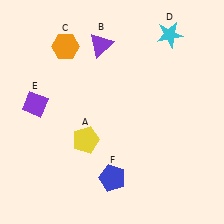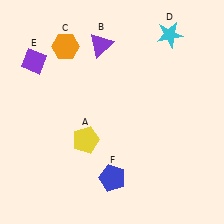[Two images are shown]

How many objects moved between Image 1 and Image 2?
1 object moved between the two images.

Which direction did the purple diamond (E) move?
The purple diamond (E) moved up.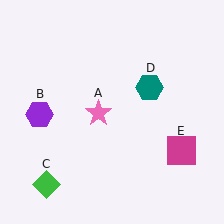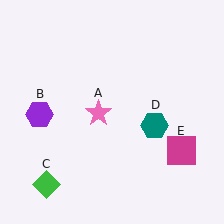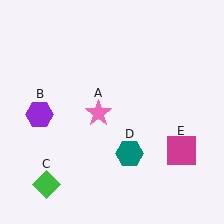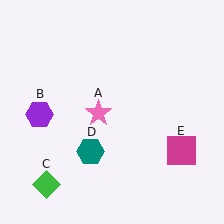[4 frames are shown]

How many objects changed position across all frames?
1 object changed position: teal hexagon (object D).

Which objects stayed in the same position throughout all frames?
Pink star (object A) and purple hexagon (object B) and green diamond (object C) and magenta square (object E) remained stationary.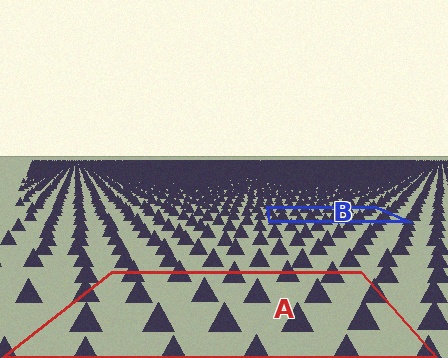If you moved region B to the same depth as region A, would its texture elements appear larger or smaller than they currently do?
They would appear larger. At a closer depth, the same texture elements are projected at a bigger on-screen size.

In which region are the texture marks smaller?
The texture marks are smaller in region B, because it is farther away.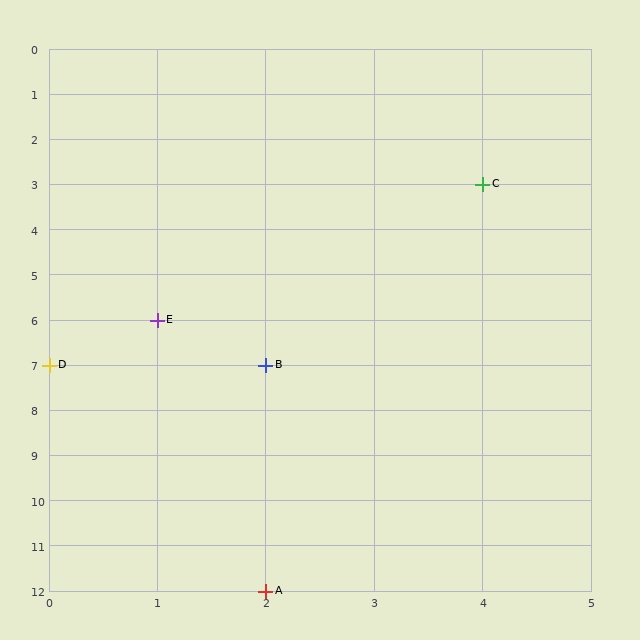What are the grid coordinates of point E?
Point E is at grid coordinates (1, 6).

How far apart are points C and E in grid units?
Points C and E are 3 columns and 3 rows apart (about 4.2 grid units diagonally).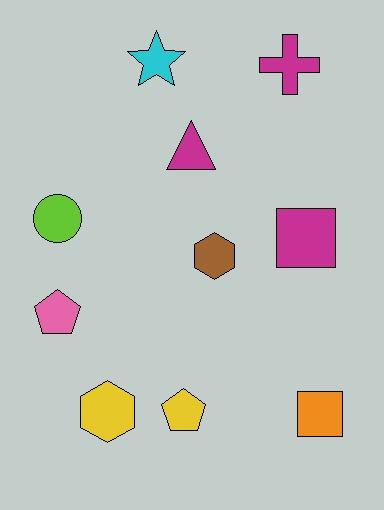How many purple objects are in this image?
There are no purple objects.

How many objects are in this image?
There are 10 objects.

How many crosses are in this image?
There is 1 cross.